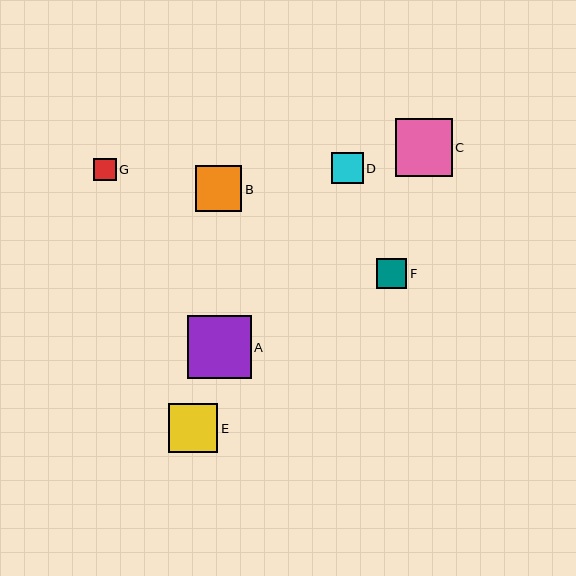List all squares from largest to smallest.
From largest to smallest: A, C, E, B, D, F, G.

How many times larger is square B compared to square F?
Square B is approximately 1.5 times the size of square F.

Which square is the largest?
Square A is the largest with a size of approximately 64 pixels.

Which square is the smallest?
Square G is the smallest with a size of approximately 22 pixels.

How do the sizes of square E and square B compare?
Square E and square B are approximately the same size.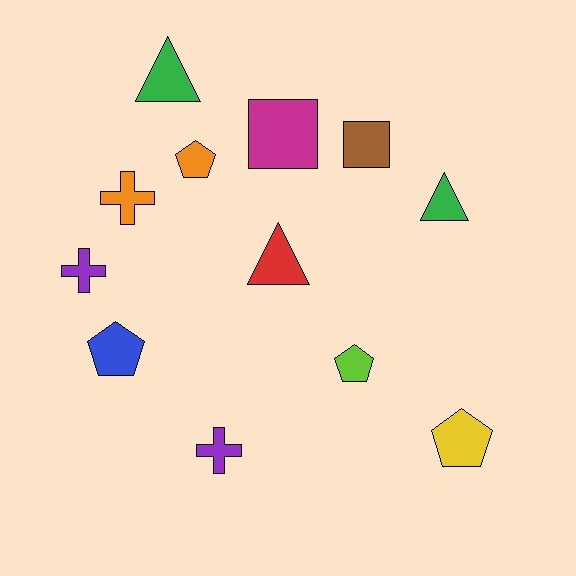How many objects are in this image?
There are 12 objects.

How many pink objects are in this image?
There are no pink objects.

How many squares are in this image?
There are 2 squares.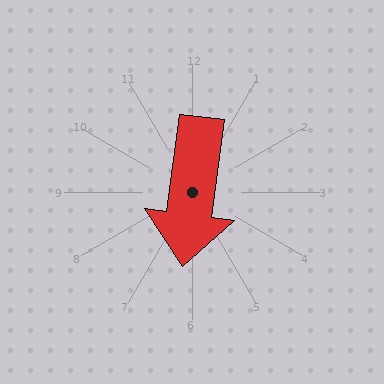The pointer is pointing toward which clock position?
Roughly 6 o'clock.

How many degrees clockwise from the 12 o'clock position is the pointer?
Approximately 187 degrees.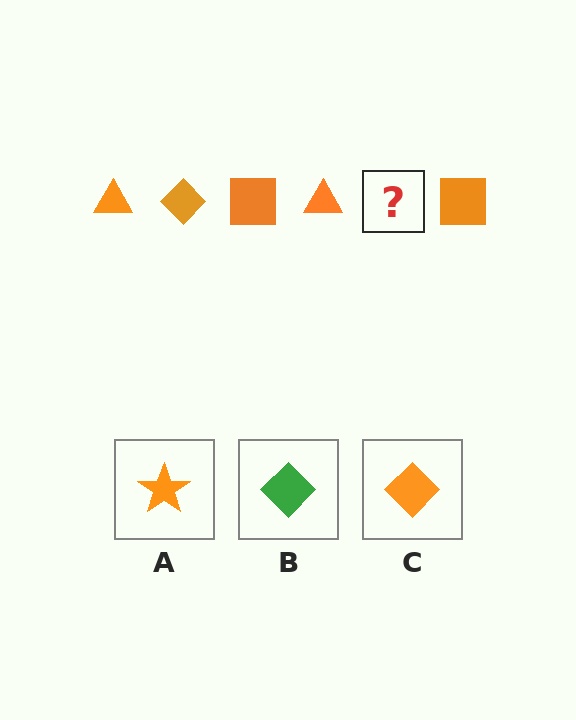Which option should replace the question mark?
Option C.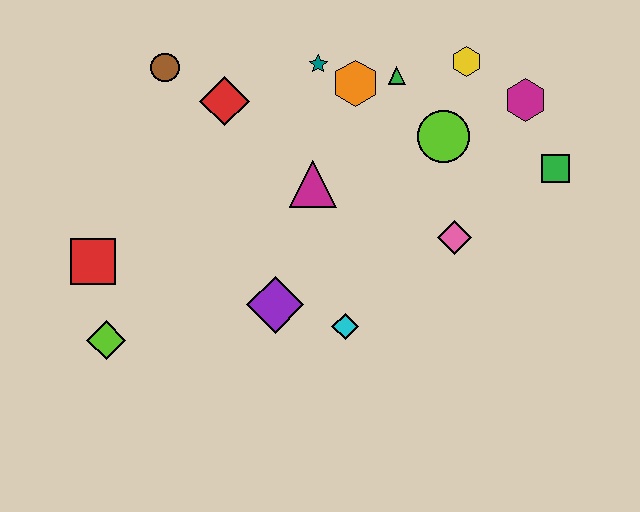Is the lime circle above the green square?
Yes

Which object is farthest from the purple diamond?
The magenta hexagon is farthest from the purple diamond.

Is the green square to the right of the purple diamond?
Yes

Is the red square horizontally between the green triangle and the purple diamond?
No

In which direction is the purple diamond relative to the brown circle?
The purple diamond is below the brown circle.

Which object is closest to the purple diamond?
The cyan diamond is closest to the purple diamond.